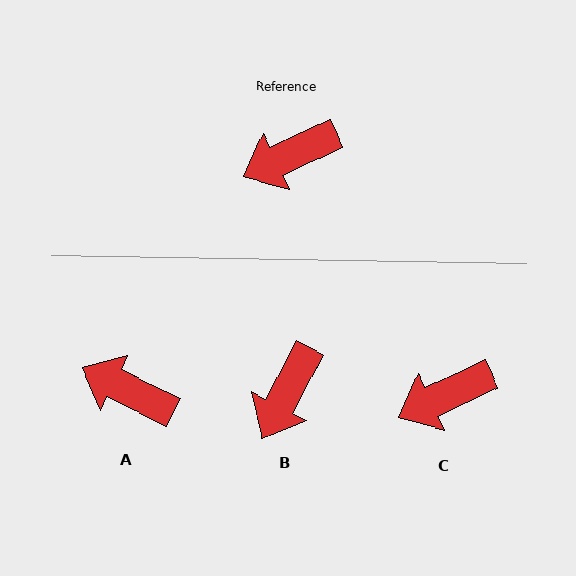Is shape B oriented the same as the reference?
No, it is off by about 37 degrees.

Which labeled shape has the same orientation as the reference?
C.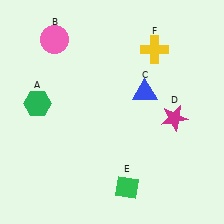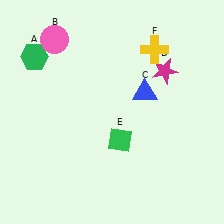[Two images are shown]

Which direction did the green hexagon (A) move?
The green hexagon (A) moved up.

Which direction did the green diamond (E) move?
The green diamond (E) moved up.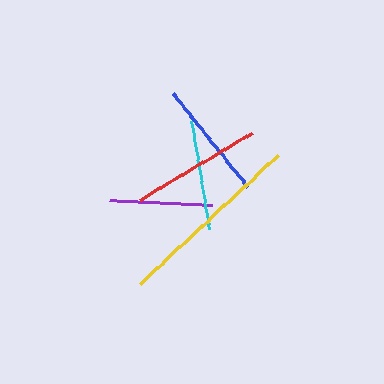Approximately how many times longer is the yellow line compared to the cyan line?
The yellow line is approximately 1.7 times the length of the cyan line.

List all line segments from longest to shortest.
From longest to shortest: yellow, red, blue, cyan, purple.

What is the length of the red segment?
The red segment is approximately 130 pixels long.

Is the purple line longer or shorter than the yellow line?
The yellow line is longer than the purple line.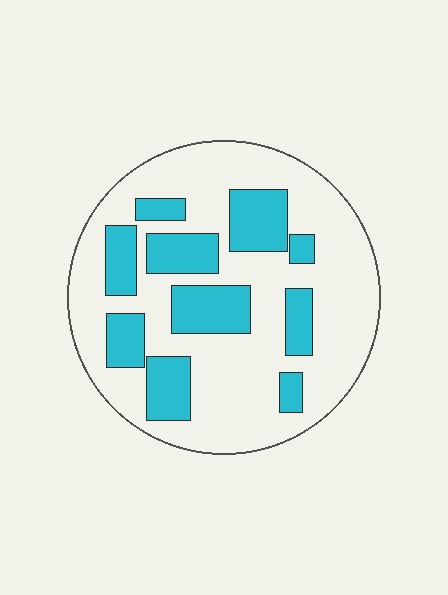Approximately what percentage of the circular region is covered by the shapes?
Approximately 30%.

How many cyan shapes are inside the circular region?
10.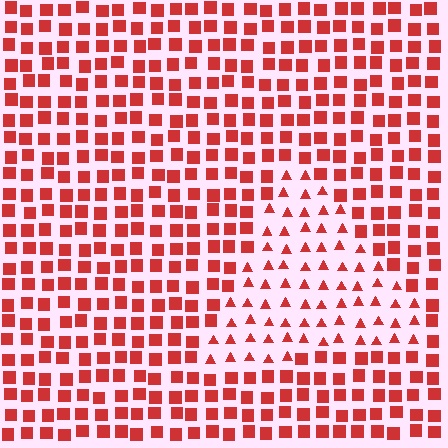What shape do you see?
I see a triangle.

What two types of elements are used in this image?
The image uses triangles inside the triangle region and squares outside it.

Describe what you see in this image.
The image is filled with small red elements arranged in a uniform grid. A triangle-shaped region contains triangles, while the surrounding area contains squares. The boundary is defined purely by the change in element shape.